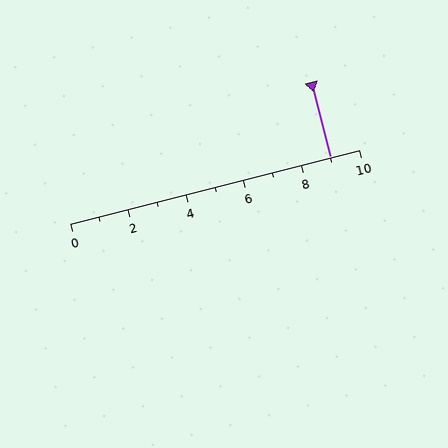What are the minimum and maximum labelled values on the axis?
The axis runs from 0 to 10.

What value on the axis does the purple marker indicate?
The marker indicates approximately 9.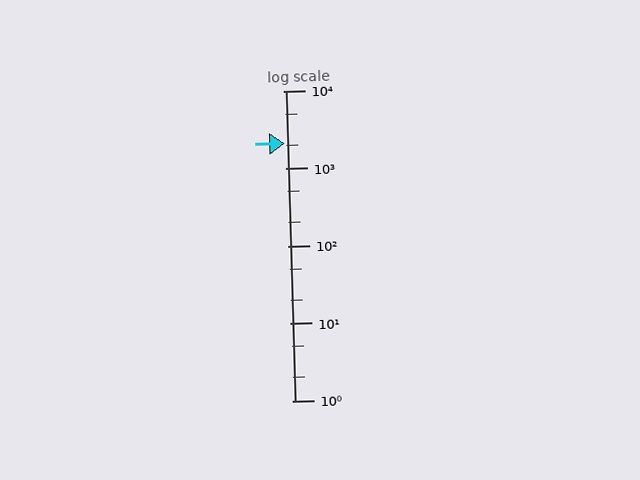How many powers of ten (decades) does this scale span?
The scale spans 4 decades, from 1 to 10000.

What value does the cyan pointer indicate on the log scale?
The pointer indicates approximately 2100.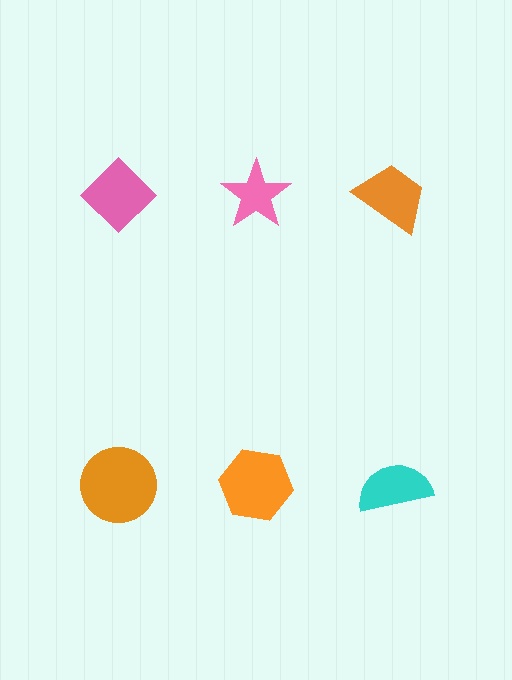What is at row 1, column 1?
A pink diamond.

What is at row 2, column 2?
An orange hexagon.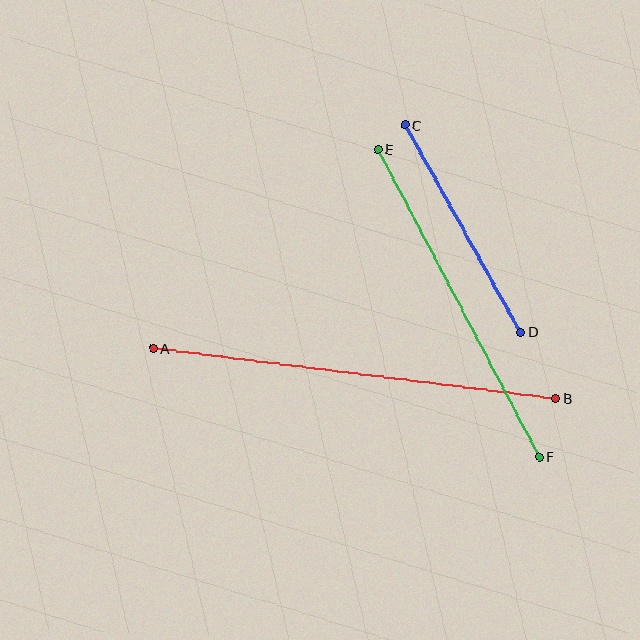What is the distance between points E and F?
The distance is approximately 347 pixels.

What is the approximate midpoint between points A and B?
The midpoint is at approximately (354, 373) pixels.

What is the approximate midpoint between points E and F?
The midpoint is at approximately (459, 303) pixels.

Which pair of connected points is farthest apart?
Points A and B are farthest apart.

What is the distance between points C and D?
The distance is approximately 237 pixels.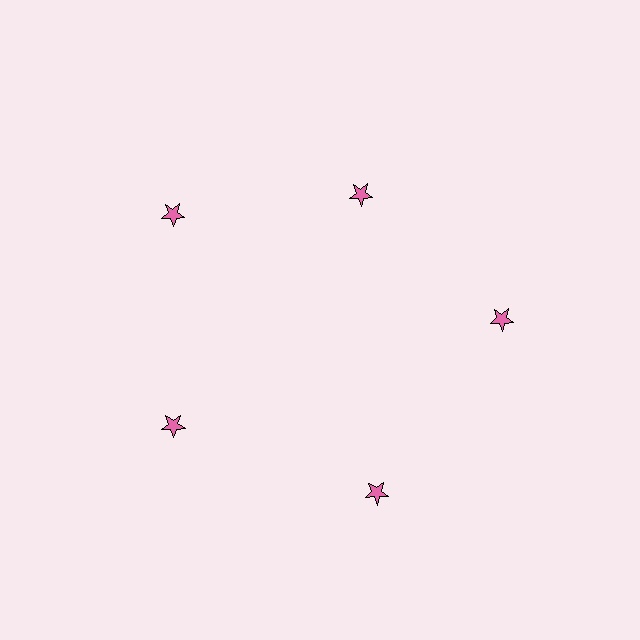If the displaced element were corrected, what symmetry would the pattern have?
It would have 5-fold rotational symmetry — the pattern would map onto itself every 72 degrees.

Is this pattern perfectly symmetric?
No. The 5 pink stars are arranged in a ring, but one element near the 1 o'clock position is pulled inward toward the center, breaking the 5-fold rotational symmetry.